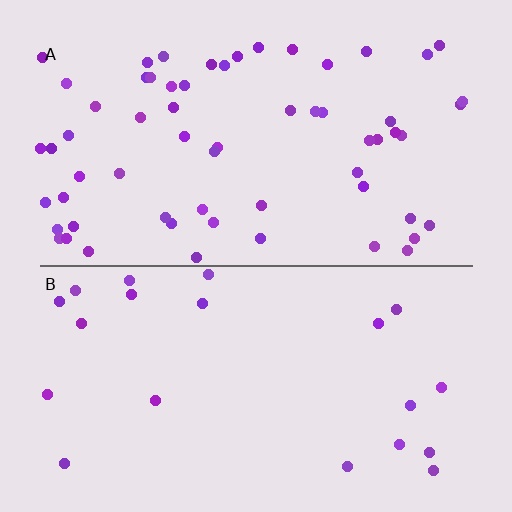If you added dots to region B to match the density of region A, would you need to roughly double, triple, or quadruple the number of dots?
Approximately triple.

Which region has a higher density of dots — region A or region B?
A (the top).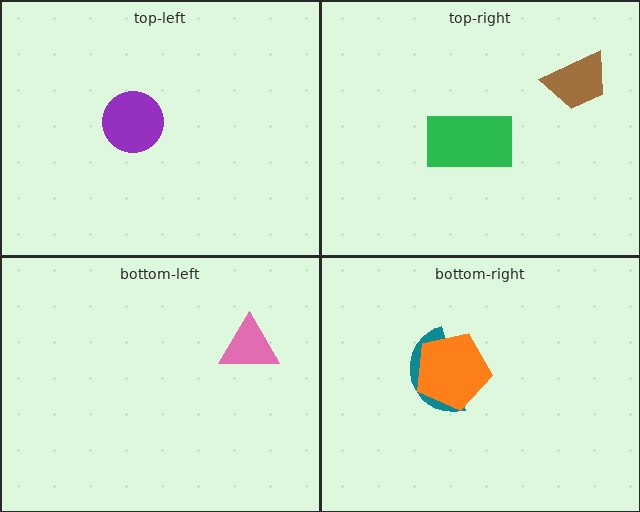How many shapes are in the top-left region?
1.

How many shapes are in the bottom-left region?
1.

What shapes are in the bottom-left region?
The pink triangle.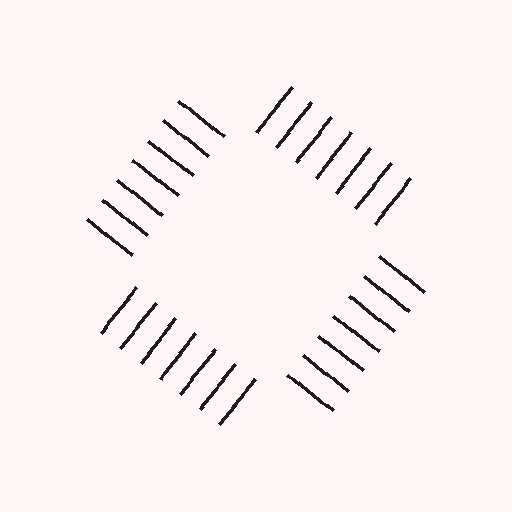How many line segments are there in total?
28 — 7 along each of the 4 edges.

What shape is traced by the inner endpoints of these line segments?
An illusory square — the line segments terminate on its edges but no continuous stroke is drawn.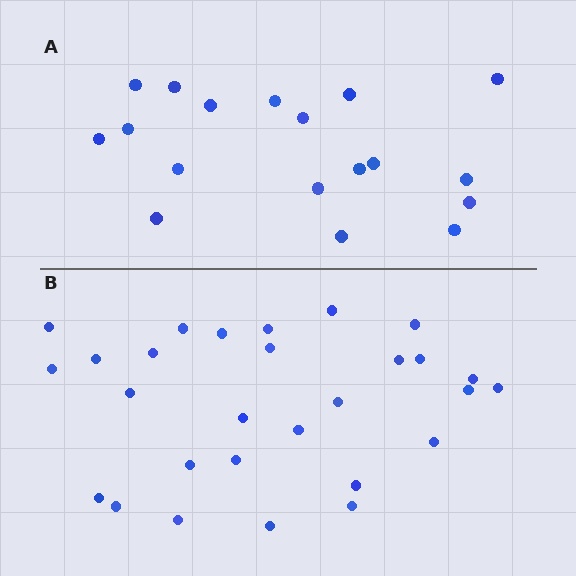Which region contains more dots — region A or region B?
Region B (the bottom region) has more dots.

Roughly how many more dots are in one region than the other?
Region B has roughly 10 or so more dots than region A.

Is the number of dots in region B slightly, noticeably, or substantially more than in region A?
Region B has substantially more. The ratio is roughly 1.6 to 1.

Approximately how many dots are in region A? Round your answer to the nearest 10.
About 20 dots. (The exact count is 18, which rounds to 20.)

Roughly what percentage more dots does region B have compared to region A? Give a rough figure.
About 55% more.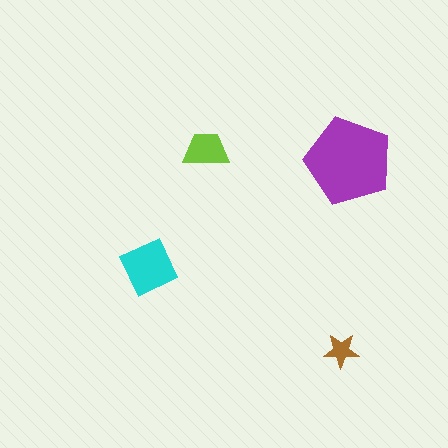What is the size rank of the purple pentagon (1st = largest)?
1st.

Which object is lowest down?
The brown star is bottommost.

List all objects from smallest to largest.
The brown star, the lime trapezoid, the cyan square, the purple pentagon.